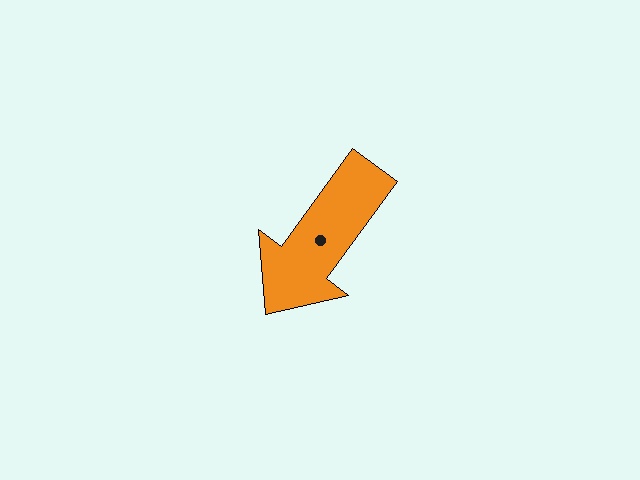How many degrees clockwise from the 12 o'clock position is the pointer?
Approximately 216 degrees.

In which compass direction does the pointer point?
Southwest.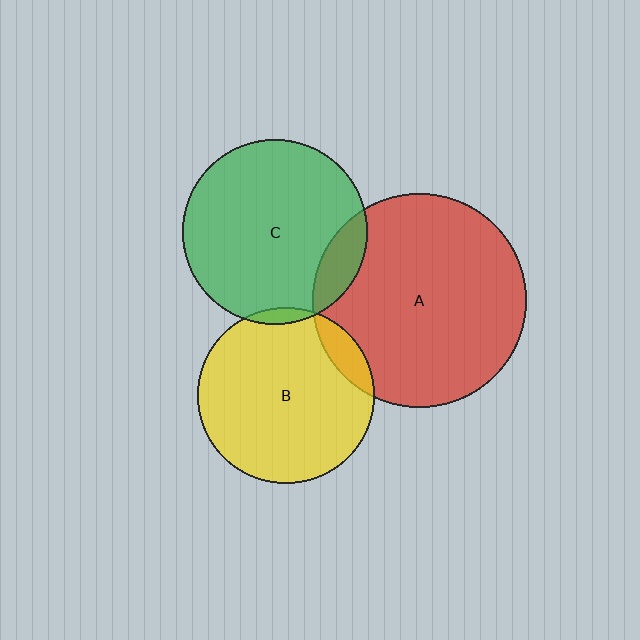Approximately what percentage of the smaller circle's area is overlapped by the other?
Approximately 10%.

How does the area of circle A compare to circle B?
Approximately 1.5 times.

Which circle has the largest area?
Circle A (red).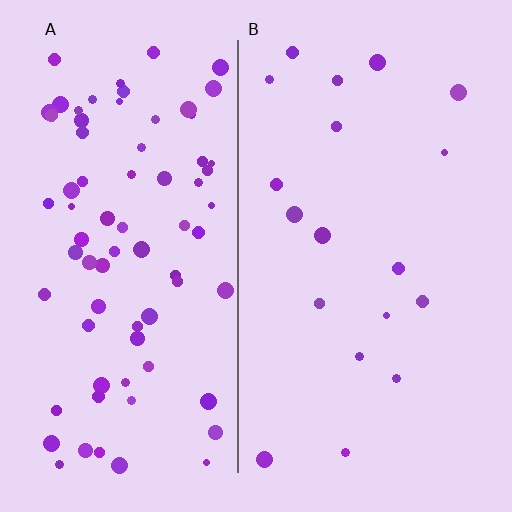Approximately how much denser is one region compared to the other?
Approximately 4.1× — region A over region B.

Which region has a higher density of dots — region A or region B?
A (the left).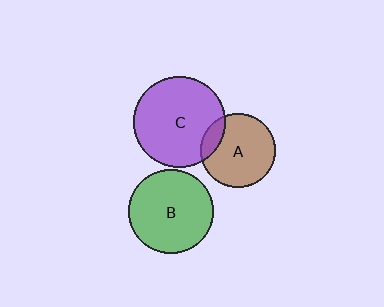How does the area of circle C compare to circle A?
Approximately 1.5 times.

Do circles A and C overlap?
Yes.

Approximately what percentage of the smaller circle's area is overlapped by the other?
Approximately 15%.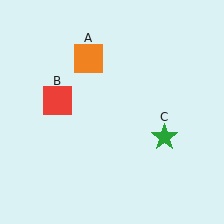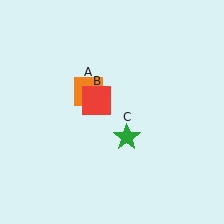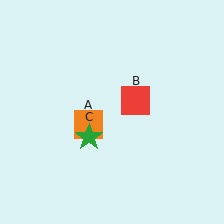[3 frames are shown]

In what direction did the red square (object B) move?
The red square (object B) moved right.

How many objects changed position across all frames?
3 objects changed position: orange square (object A), red square (object B), green star (object C).